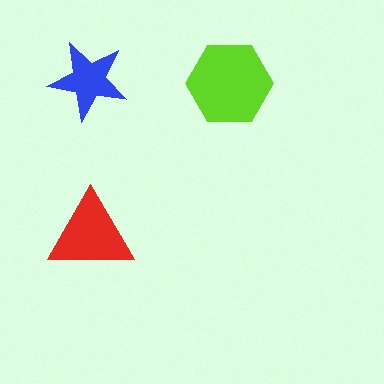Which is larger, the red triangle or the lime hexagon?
The lime hexagon.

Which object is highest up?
The blue star is topmost.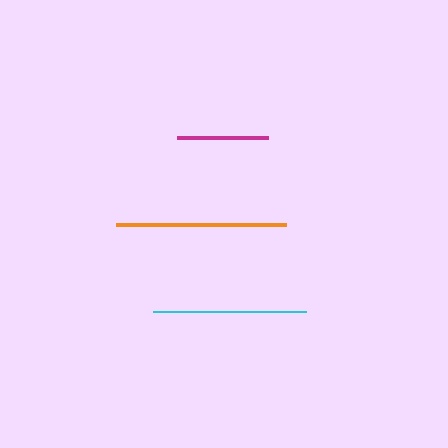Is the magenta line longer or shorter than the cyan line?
The cyan line is longer than the magenta line.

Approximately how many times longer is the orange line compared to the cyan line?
The orange line is approximately 1.1 times the length of the cyan line.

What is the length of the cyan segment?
The cyan segment is approximately 154 pixels long.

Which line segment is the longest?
The orange line is the longest at approximately 170 pixels.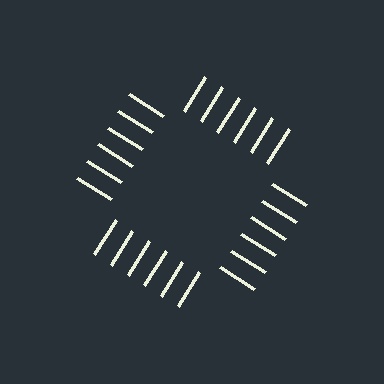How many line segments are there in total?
24 — 6 along each of the 4 edges.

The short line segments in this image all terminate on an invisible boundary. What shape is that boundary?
An illusory square — the line segments terminate on its edges but no continuous stroke is drawn.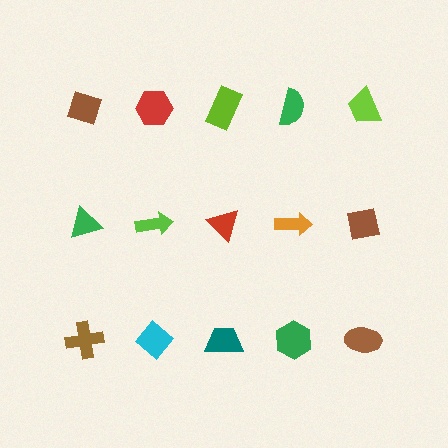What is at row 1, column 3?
A lime rectangle.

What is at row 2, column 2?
A lime arrow.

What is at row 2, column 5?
A brown square.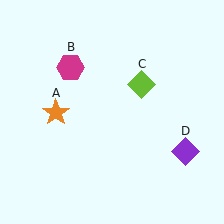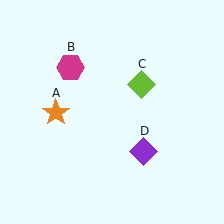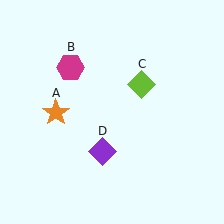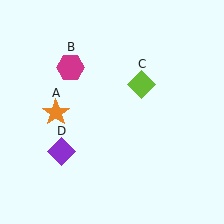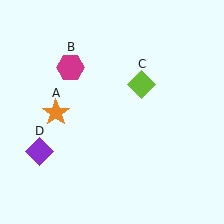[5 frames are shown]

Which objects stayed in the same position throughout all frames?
Orange star (object A) and magenta hexagon (object B) and lime diamond (object C) remained stationary.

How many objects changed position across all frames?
1 object changed position: purple diamond (object D).